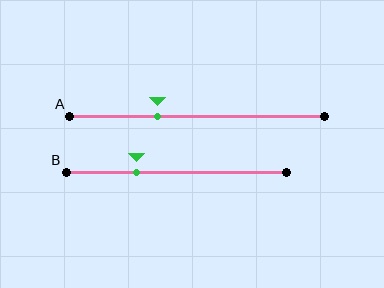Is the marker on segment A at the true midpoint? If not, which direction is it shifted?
No, the marker on segment A is shifted to the left by about 15% of the segment length.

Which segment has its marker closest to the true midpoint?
Segment A has its marker closest to the true midpoint.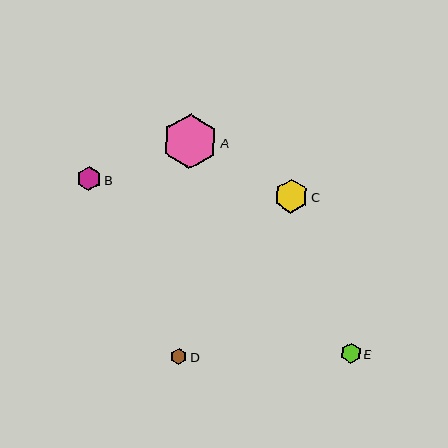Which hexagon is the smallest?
Hexagon D is the smallest with a size of approximately 16 pixels.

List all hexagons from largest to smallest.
From largest to smallest: A, C, B, E, D.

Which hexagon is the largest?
Hexagon A is the largest with a size of approximately 55 pixels.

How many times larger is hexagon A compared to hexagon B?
Hexagon A is approximately 2.3 times the size of hexagon B.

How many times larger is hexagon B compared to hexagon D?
Hexagon B is approximately 1.5 times the size of hexagon D.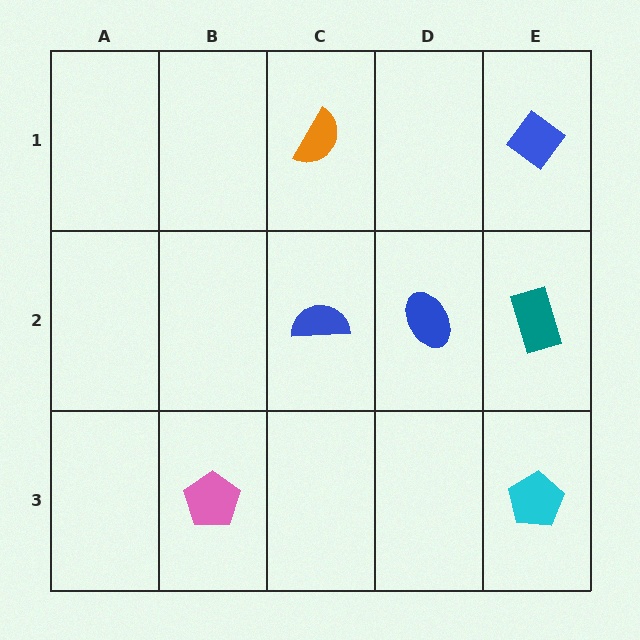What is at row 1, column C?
An orange semicircle.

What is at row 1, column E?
A blue diamond.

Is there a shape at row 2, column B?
No, that cell is empty.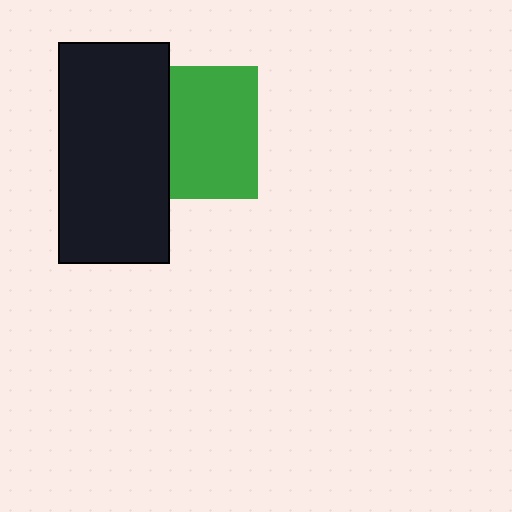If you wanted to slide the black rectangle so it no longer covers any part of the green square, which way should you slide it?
Slide it left — that is the most direct way to separate the two shapes.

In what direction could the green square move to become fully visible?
The green square could move right. That would shift it out from behind the black rectangle entirely.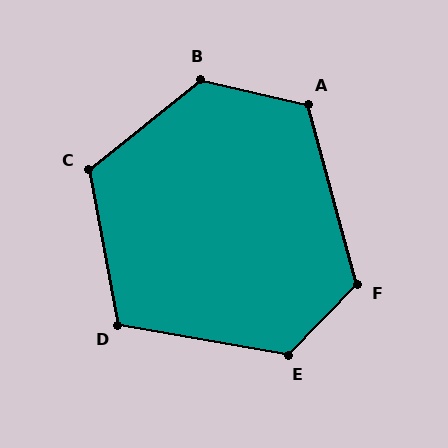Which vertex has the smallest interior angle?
D, at approximately 111 degrees.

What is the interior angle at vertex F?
Approximately 121 degrees (obtuse).